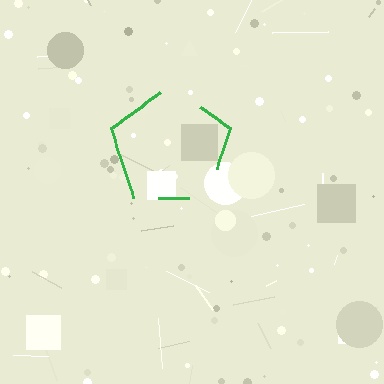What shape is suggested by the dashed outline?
The dashed outline suggests a pentagon.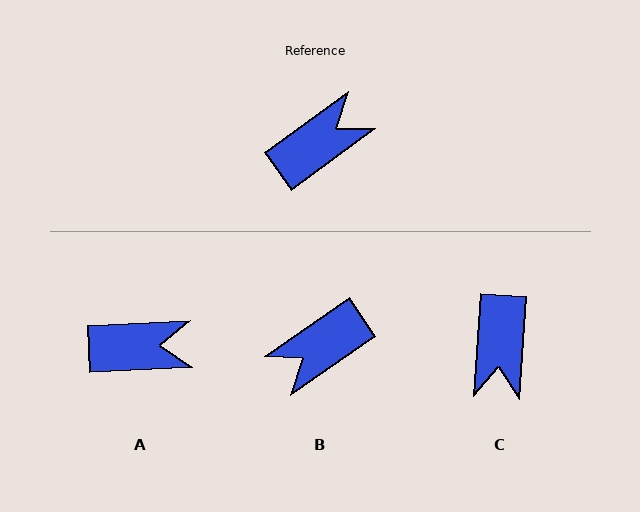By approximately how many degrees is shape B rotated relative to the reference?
Approximately 178 degrees counter-clockwise.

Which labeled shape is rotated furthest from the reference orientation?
B, about 178 degrees away.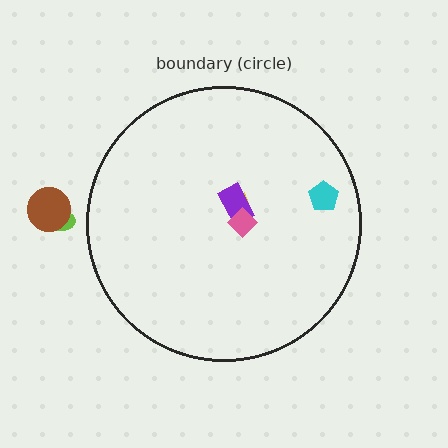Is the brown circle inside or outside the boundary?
Outside.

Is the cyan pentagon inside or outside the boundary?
Inside.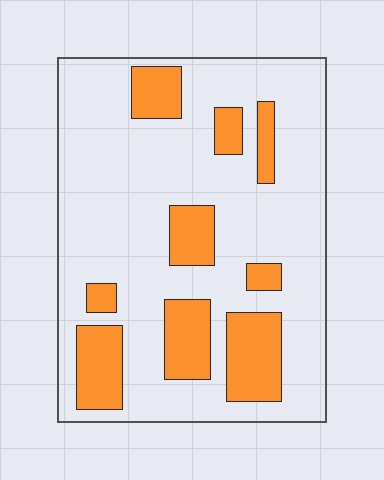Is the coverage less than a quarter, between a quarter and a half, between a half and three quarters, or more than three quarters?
Less than a quarter.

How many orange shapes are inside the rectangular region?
9.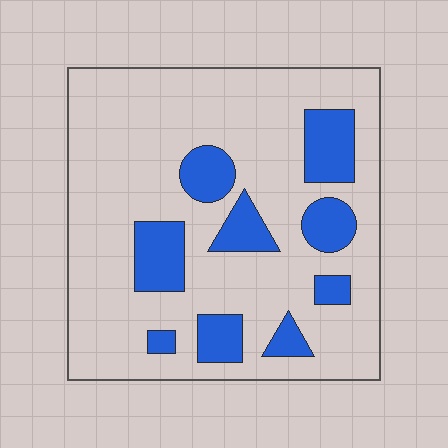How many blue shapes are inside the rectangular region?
9.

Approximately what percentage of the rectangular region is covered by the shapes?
Approximately 20%.